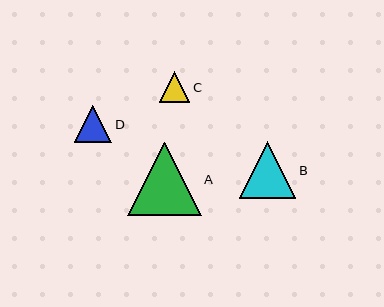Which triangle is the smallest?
Triangle C is the smallest with a size of approximately 30 pixels.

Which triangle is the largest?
Triangle A is the largest with a size of approximately 74 pixels.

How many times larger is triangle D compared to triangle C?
Triangle D is approximately 1.2 times the size of triangle C.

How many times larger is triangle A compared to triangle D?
Triangle A is approximately 2.0 times the size of triangle D.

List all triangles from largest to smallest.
From largest to smallest: A, B, D, C.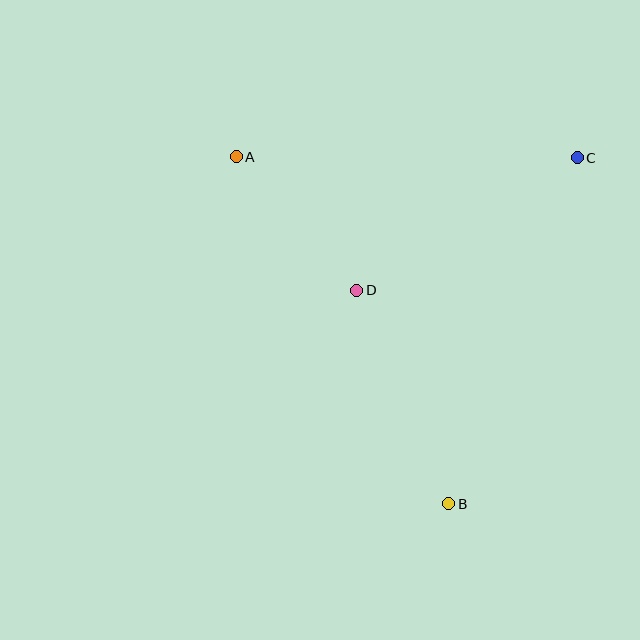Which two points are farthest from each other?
Points A and B are farthest from each other.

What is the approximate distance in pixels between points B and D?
The distance between B and D is approximately 233 pixels.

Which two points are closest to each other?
Points A and D are closest to each other.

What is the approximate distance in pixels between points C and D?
The distance between C and D is approximately 257 pixels.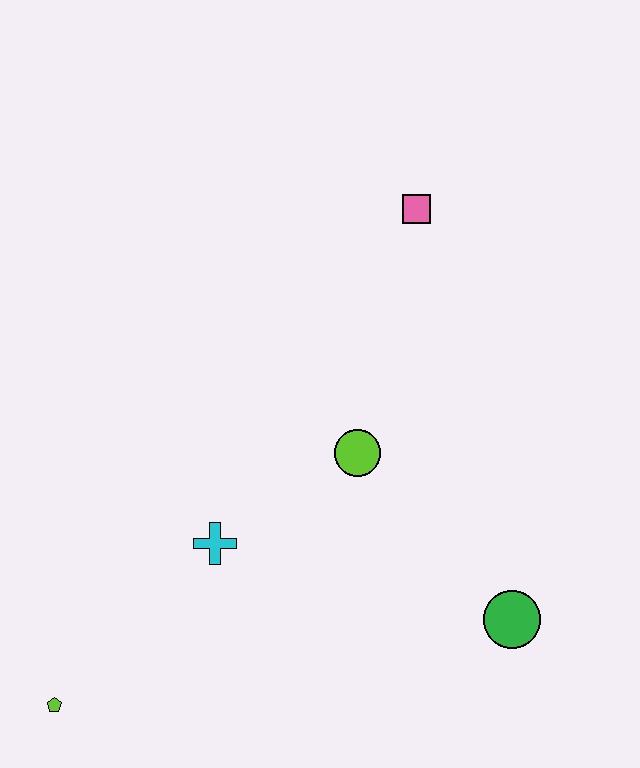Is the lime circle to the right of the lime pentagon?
Yes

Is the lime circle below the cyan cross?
No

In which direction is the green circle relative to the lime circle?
The green circle is below the lime circle.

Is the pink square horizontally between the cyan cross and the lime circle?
No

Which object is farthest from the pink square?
The lime pentagon is farthest from the pink square.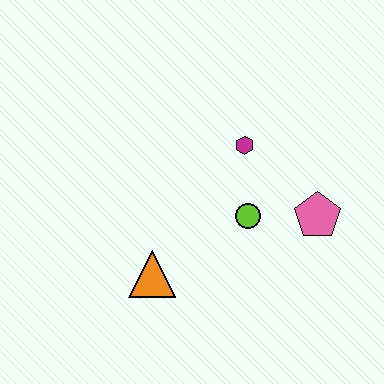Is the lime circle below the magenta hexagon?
Yes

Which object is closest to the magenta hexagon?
The lime circle is closest to the magenta hexagon.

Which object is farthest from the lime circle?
The orange triangle is farthest from the lime circle.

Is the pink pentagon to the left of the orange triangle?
No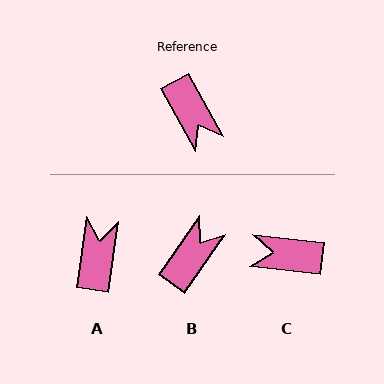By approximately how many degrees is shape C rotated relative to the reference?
Approximately 126 degrees clockwise.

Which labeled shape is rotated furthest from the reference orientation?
A, about 143 degrees away.